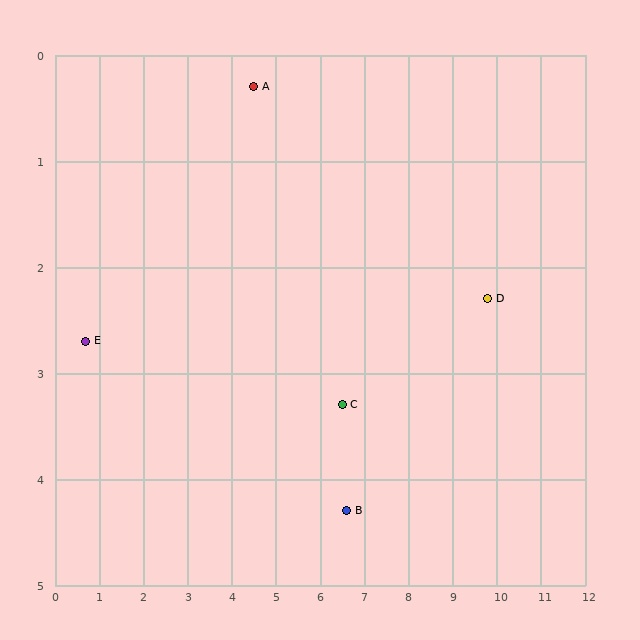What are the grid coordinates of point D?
Point D is at approximately (9.8, 2.3).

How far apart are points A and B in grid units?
Points A and B are about 4.5 grid units apart.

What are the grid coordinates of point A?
Point A is at approximately (4.5, 0.3).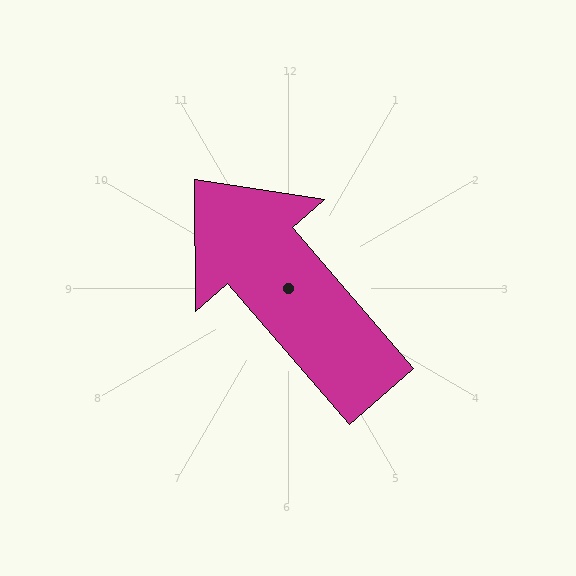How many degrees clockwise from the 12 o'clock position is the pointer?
Approximately 319 degrees.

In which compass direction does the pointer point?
Northwest.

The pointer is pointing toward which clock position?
Roughly 11 o'clock.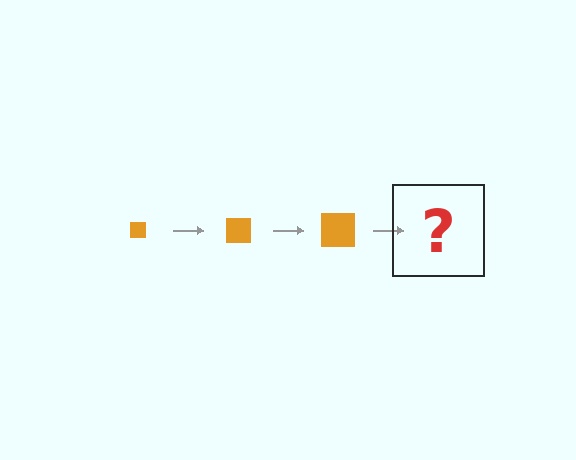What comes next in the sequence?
The next element should be an orange square, larger than the previous one.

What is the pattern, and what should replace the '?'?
The pattern is that the square gets progressively larger each step. The '?' should be an orange square, larger than the previous one.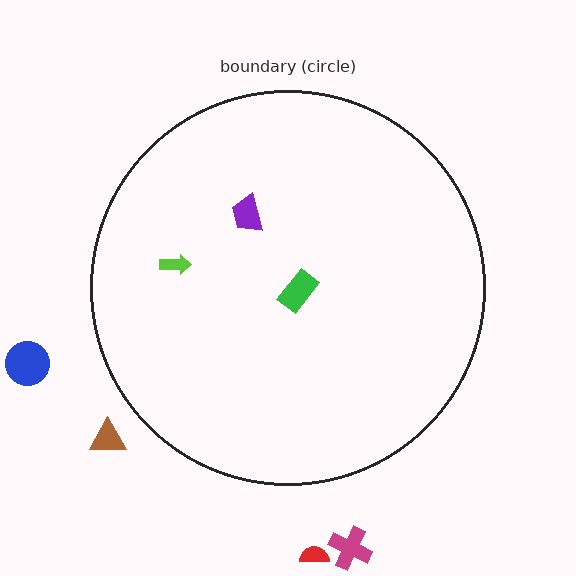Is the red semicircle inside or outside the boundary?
Outside.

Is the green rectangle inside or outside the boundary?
Inside.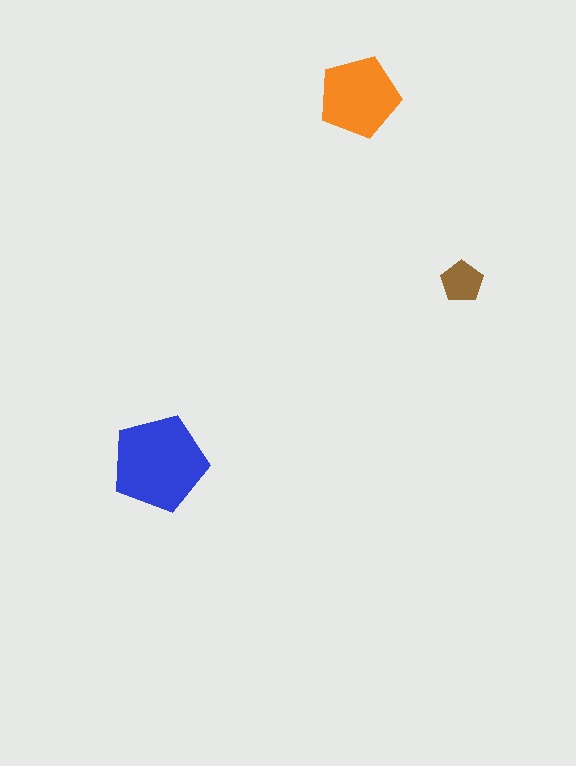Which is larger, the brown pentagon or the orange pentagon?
The orange one.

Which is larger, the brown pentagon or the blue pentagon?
The blue one.